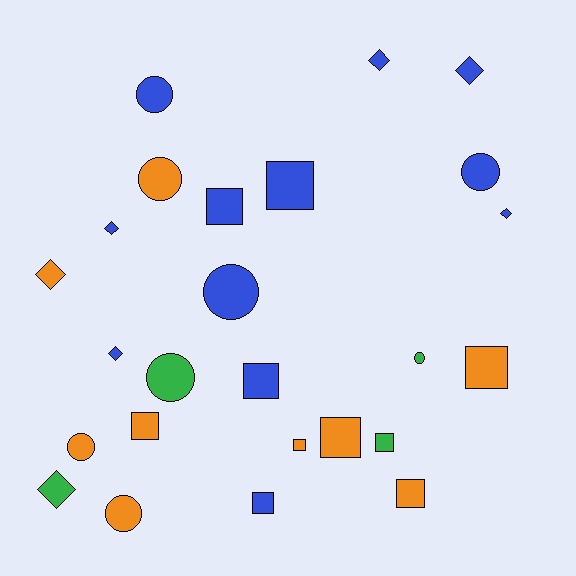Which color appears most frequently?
Blue, with 12 objects.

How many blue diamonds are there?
There are 5 blue diamonds.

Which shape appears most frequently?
Square, with 10 objects.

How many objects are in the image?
There are 25 objects.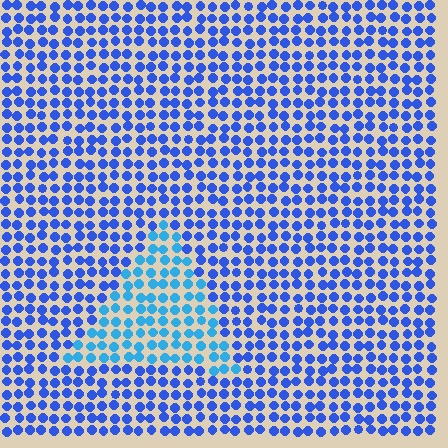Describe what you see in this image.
The image is filled with small blue elements in a uniform arrangement. A triangle-shaped region is visible where the elements are tinted to a slightly different hue, forming a subtle color boundary.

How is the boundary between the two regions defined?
The boundary is defined purely by a slight shift in hue (about 29 degrees). Spacing, size, and orientation are identical on both sides.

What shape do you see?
I see a triangle.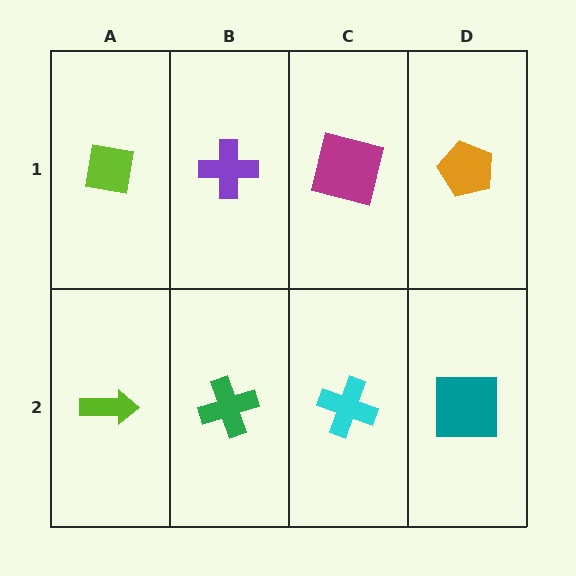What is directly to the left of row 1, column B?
A lime square.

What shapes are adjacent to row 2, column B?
A purple cross (row 1, column B), a lime arrow (row 2, column A), a cyan cross (row 2, column C).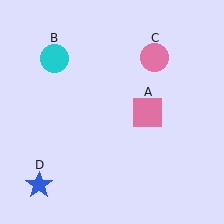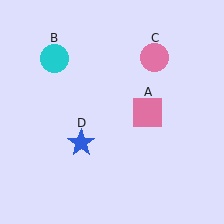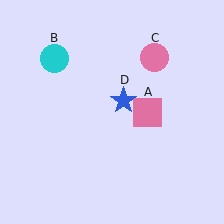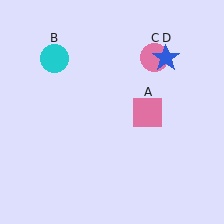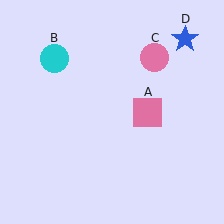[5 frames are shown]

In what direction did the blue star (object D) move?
The blue star (object D) moved up and to the right.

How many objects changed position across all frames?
1 object changed position: blue star (object D).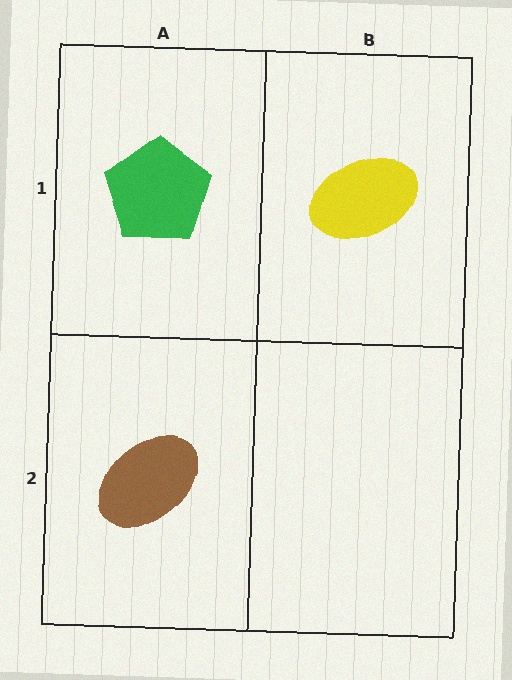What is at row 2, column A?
A brown ellipse.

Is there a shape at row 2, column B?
No, that cell is empty.